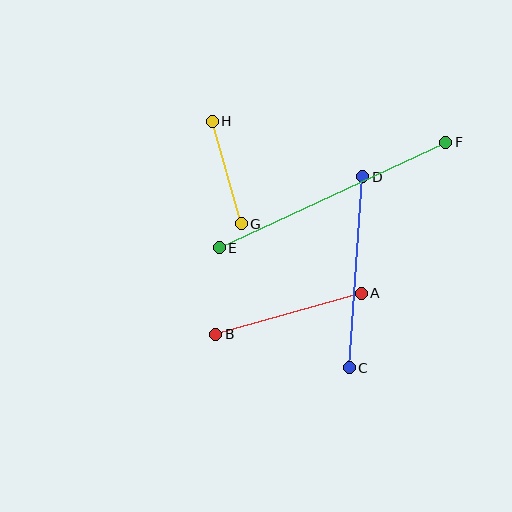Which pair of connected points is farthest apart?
Points E and F are farthest apart.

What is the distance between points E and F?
The distance is approximately 250 pixels.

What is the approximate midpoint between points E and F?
The midpoint is at approximately (332, 195) pixels.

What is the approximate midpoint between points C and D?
The midpoint is at approximately (356, 272) pixels.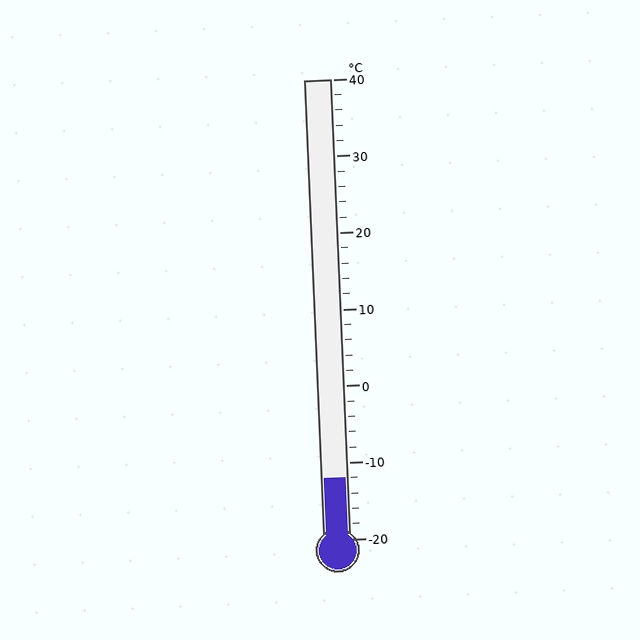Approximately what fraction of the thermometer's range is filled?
The thermometer is filled to approximately 15% of its range.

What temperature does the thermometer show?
The thermometer shows approximately -12°C.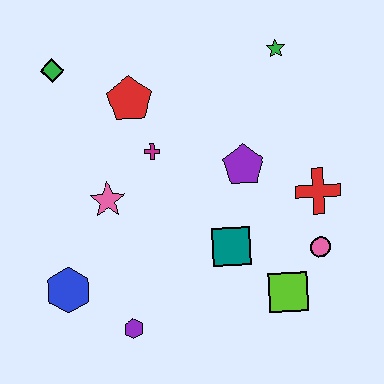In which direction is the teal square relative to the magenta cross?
The teal square is below the magenta cross.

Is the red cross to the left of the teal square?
No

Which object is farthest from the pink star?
The green star is farthest from the pink star.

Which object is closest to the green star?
The purple pentagon is closest to the green star.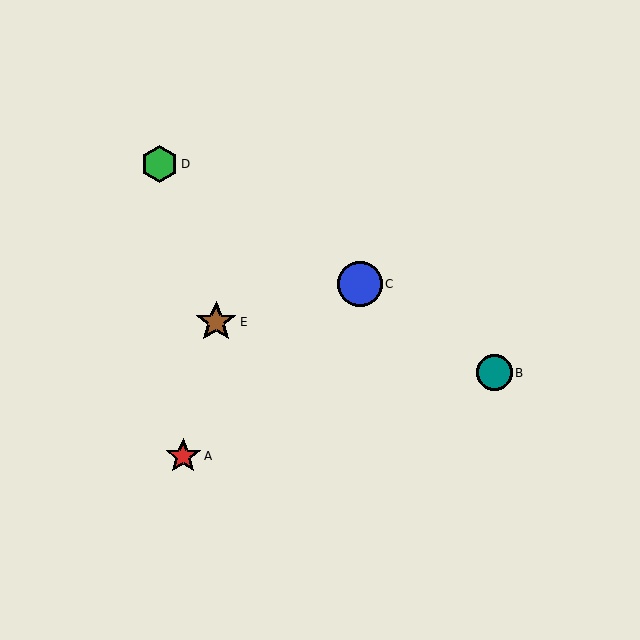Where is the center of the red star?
The center of the red star is at (183, 456).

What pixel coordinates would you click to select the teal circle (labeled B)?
Click at (494, 373) to select the teal circle B.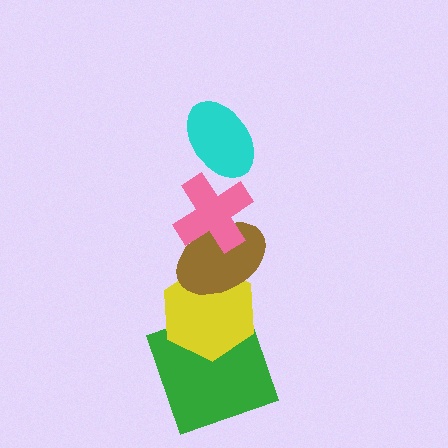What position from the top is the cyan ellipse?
The cyan ellipse is 1st from the top.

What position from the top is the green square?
The green square is 5th from the top.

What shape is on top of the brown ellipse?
The pink cross is on top of the brown ellipse.